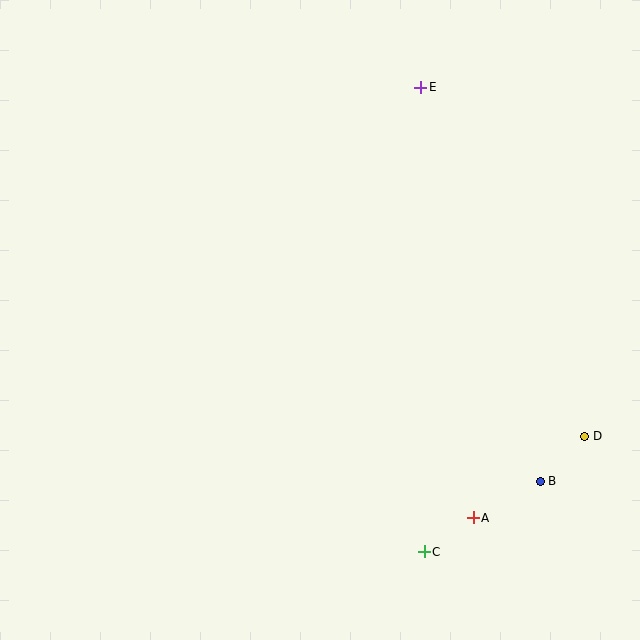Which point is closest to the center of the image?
Point A at (473, 518) is closest to the center.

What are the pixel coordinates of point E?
Point E is at (421, 87).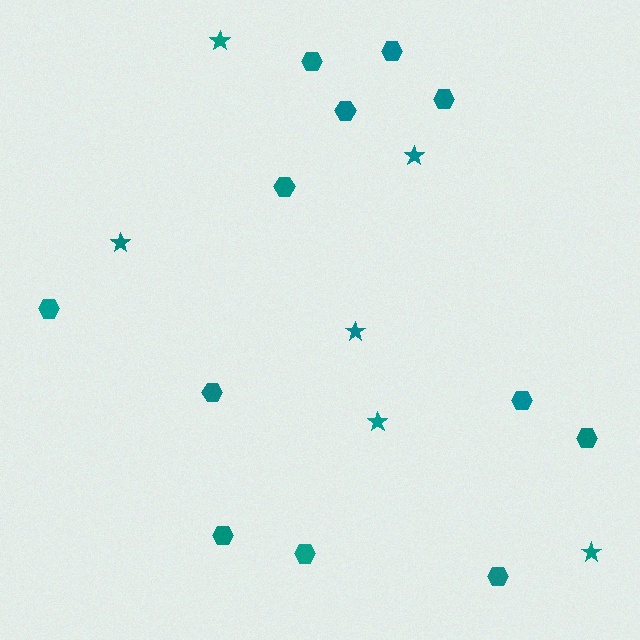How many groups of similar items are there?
There are 2 groups: one group of stars (6) and one group of hexagons (12).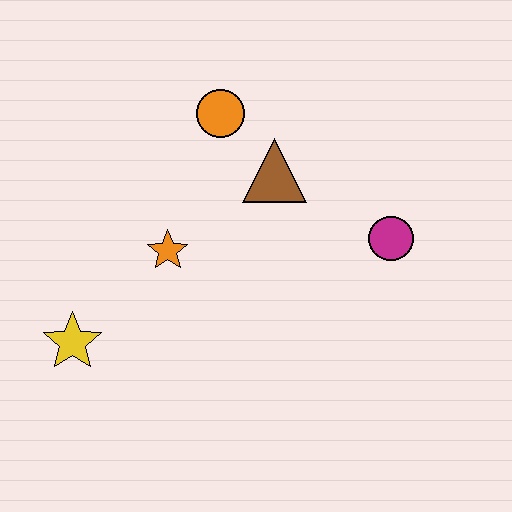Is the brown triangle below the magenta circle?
No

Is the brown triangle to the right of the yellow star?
Yes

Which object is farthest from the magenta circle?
The yellow star is farthest from the magenta circle.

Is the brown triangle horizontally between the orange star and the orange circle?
No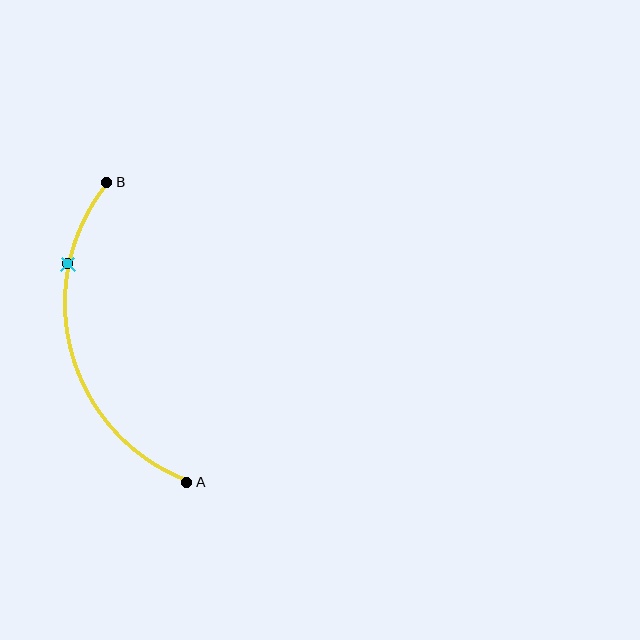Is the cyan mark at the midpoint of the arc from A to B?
No. The cyan mark lies on the arc but is closer to endpoint B. The arc midpoint would be at the point on the curve equidistant along the arc from both A and B.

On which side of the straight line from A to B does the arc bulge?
The arc bulges to the left of the straight line connecting A and B.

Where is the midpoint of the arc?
The arc midpoint is the point on the curve farthest from the straight line joining A and B. It sits to the left of that line.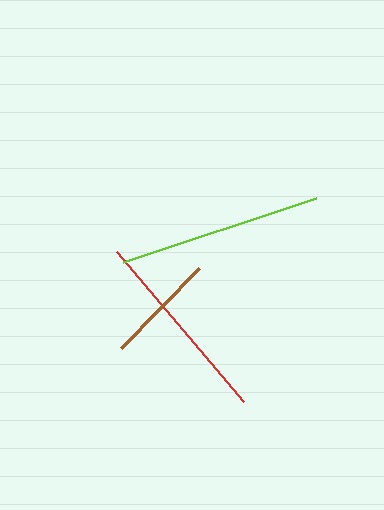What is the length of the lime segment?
The lime segment is approximately 203 pixels long.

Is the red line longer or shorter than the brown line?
The red line is longer than the brown line.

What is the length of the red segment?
The red segment is approximately 197 pixels long.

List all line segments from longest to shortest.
From longest to shortest: lime, red, brown.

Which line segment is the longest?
The lime line is the longest at approximately 203 pixels.